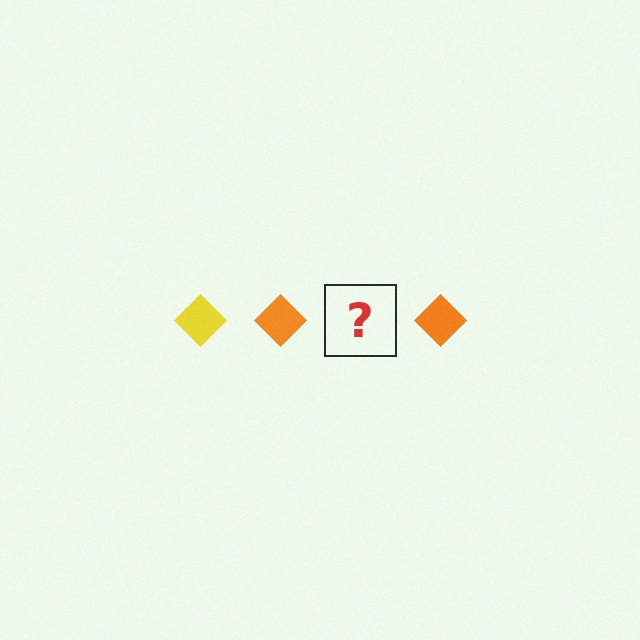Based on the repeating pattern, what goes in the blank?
The blank should be a yellow diamond.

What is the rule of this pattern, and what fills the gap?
The rule is that the pattern cycles through yellow, orange diamonds. The gap should be filled with a yellow diamond.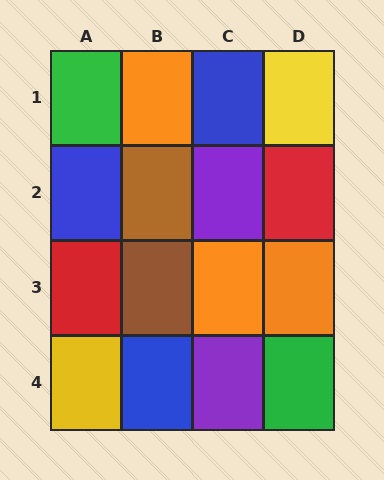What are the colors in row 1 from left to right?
Green, orange, blue, yellow.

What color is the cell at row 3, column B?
Brown.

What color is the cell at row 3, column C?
Orange.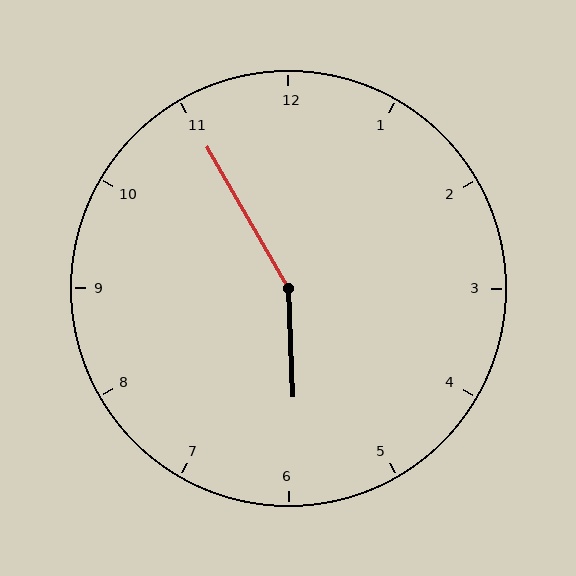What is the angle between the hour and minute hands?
Approximately 152 degrees.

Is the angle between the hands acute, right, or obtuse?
It is obtuse.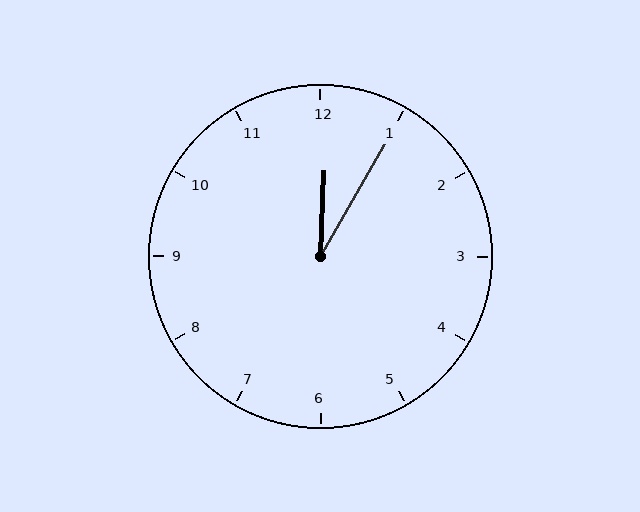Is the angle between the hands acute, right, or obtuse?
It is acute.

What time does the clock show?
12:05.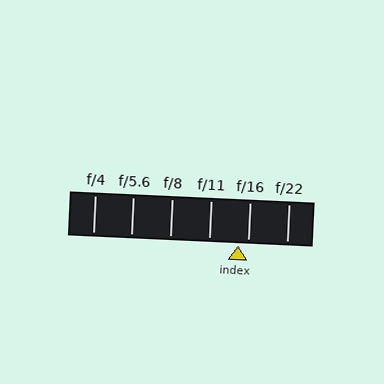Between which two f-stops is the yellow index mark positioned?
The index mark is between f/11 and f/16.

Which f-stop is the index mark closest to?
The index mark is closest to f/16.